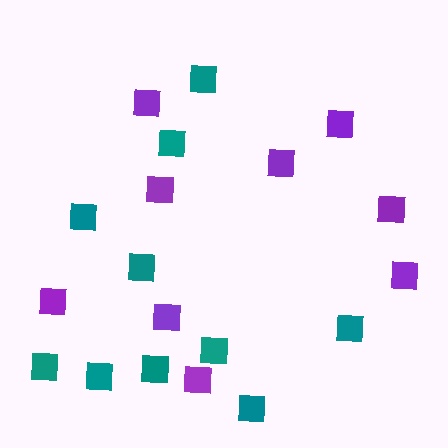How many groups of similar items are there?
There are 2 groups: one group of teal squares (10) and one group of purple squares (9).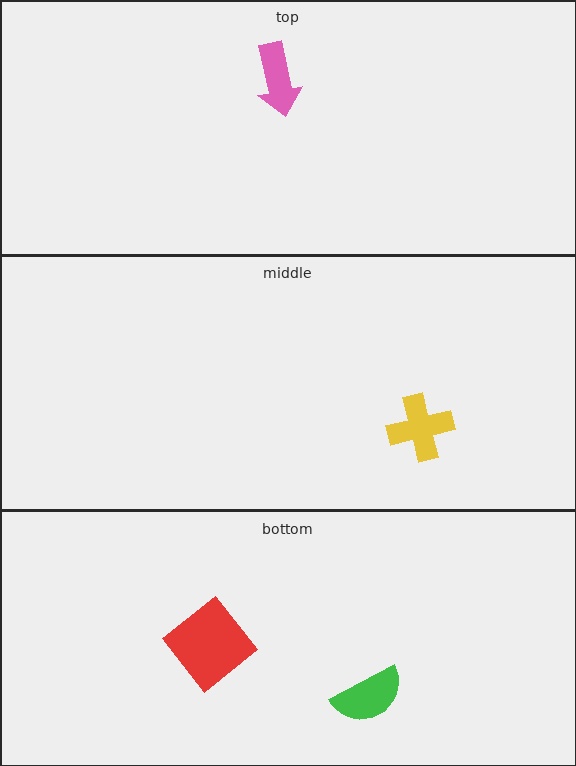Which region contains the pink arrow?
The top region.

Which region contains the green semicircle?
The bottom region.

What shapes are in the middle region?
The yellow cross.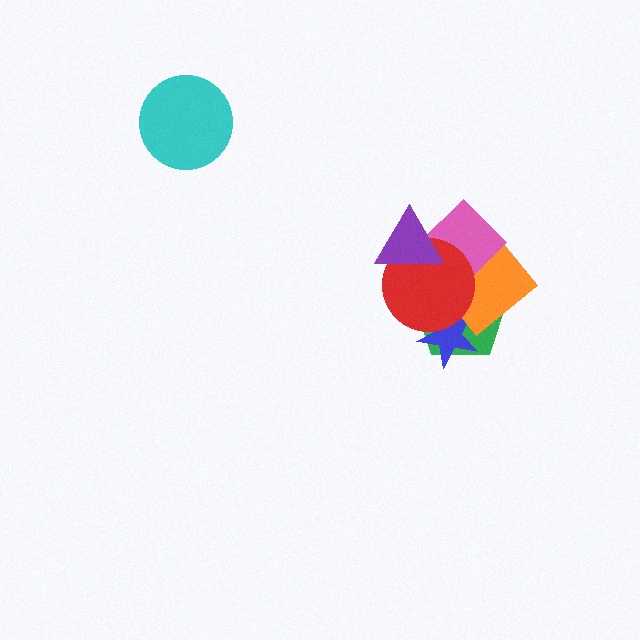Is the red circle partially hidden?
Yes, it is partially covered by another shape.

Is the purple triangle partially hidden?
No, no other shape covers it.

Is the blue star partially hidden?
Yes, it is partially covered by another shape.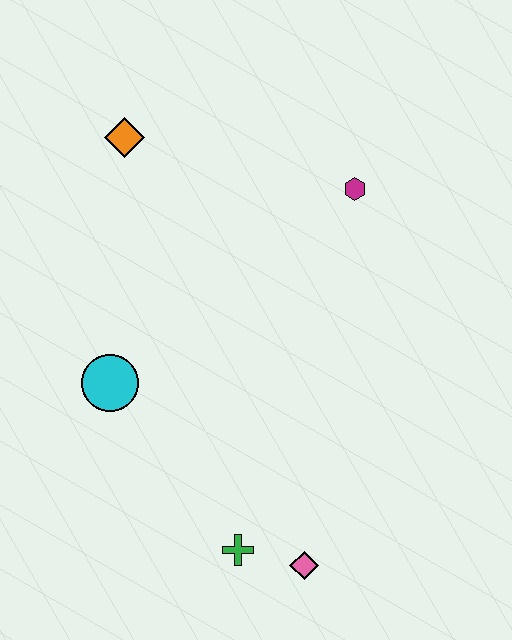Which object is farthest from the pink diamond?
The orange diamond is farthest from the pink diamond.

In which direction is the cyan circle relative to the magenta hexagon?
The cyan circle is to the left of the magenta hexagon.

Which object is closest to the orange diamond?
The magenta hexagon is closest to the orange diamond.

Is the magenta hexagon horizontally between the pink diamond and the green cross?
No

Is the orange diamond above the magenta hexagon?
Yes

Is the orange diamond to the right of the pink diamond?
No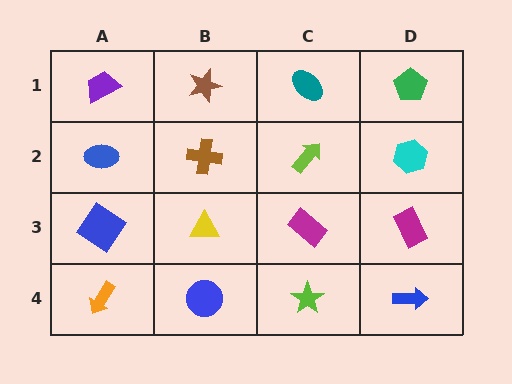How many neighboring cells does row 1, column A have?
2.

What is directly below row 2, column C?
A magenta rectangle.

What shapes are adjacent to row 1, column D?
A cyan hexagon (row 2, column D), a teal ellipse (row 1, column C).